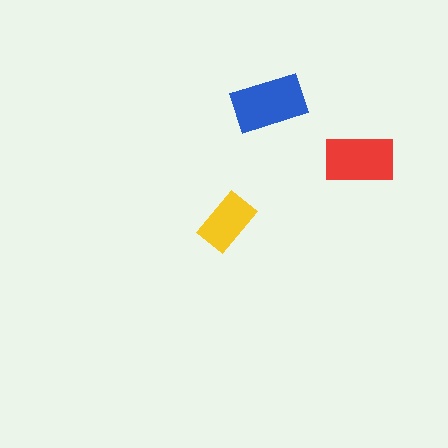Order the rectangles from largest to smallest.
the blue one, the red one, the yellow one.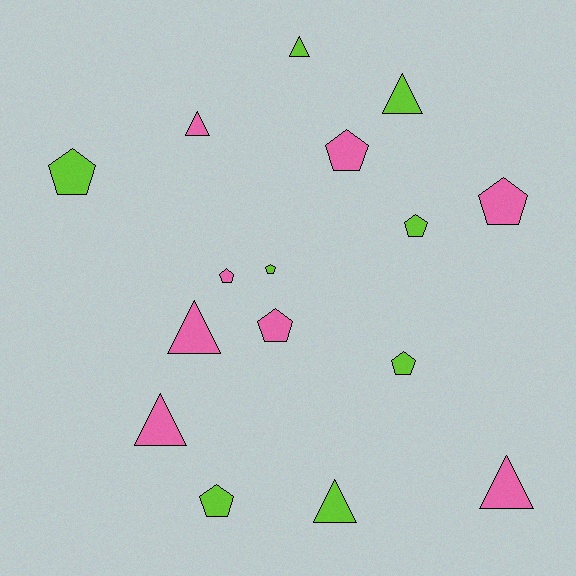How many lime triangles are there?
There are 3 lime triangles.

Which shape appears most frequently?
Pentagon, with 9 objects.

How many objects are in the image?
There are 16 objects.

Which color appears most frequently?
Pink, with 8 objects.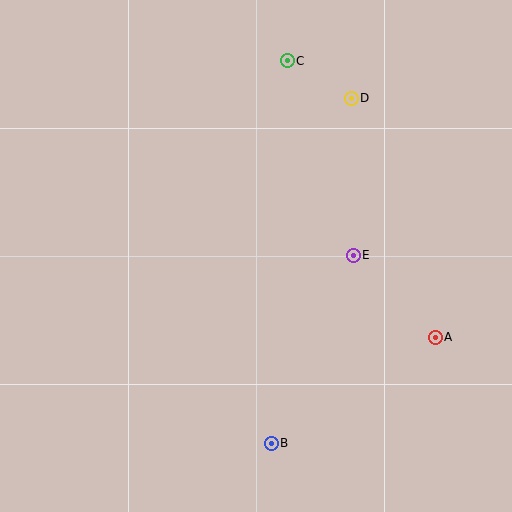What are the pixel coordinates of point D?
Point D is at (351, 98).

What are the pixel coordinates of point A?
Point A is at (435, 337).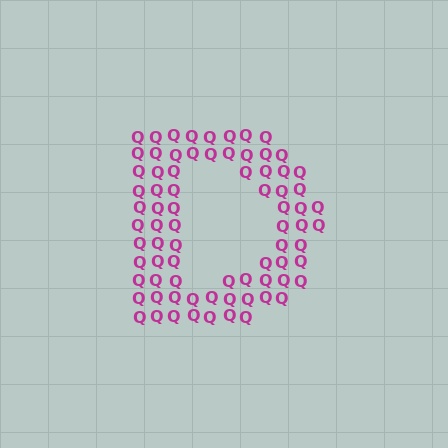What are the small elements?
The small elements are letter Q's.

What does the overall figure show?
The overall figure shows the letter D.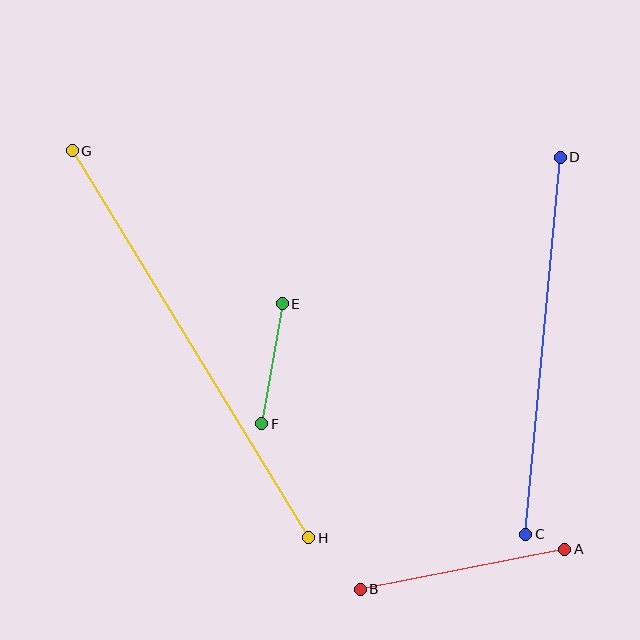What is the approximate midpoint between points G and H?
The midpoint is at approximately (190, 344) pixels.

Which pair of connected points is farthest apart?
Points G and H are farthest apart.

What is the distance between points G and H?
The distance is approximately 453 pixels.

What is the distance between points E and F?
The distance is approximately 122 pixels.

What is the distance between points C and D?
The distance is approximately 378 pixels.